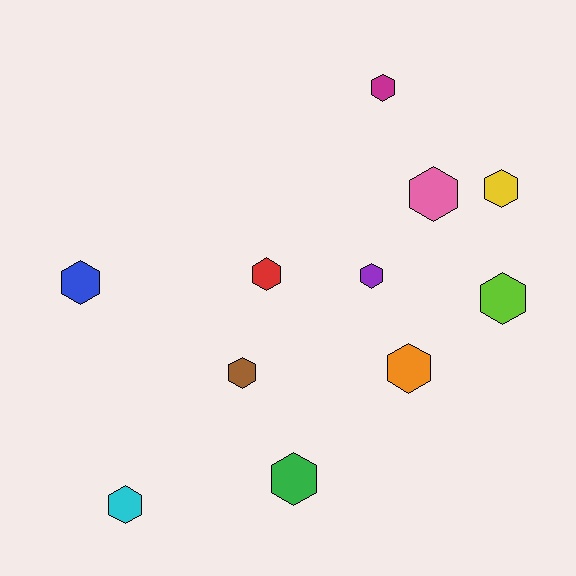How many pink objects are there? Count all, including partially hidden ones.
There is 1 pink object.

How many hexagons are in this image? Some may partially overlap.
There are 11 hexagons.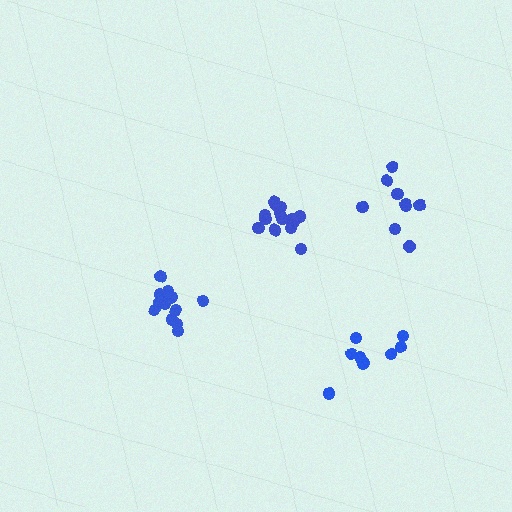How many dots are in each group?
Group 1: 13 dots, Group 2: 9 dots, Group 3: 14 dots, Group 4: 10 dots (46 total).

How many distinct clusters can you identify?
There are 4 distinct clusters.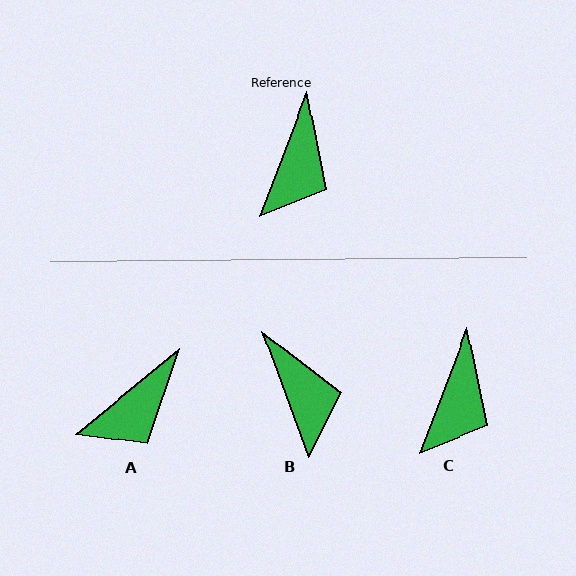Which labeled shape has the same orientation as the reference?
C.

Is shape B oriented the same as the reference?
No, it is off by about 41 degrees.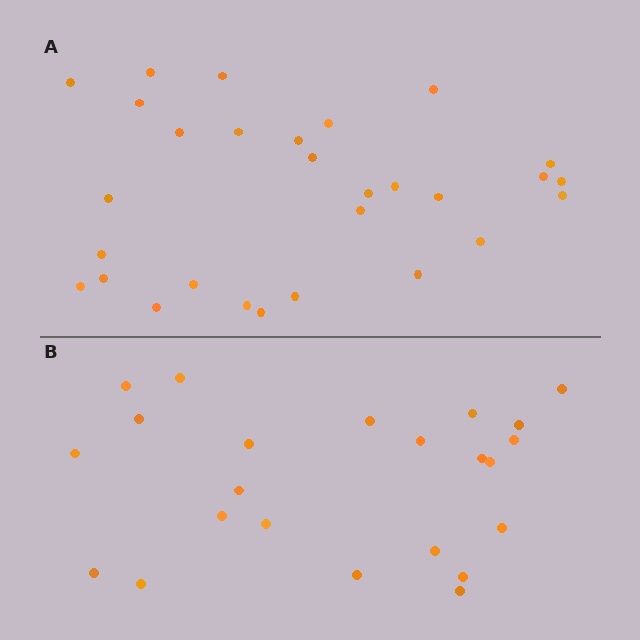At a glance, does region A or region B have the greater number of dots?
Region A (the top region) has more dots.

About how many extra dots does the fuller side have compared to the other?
Region A has about 6 more dots than region B.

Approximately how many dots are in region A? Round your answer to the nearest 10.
About 30 dots. (The exact count is 29, which rounds to 30.)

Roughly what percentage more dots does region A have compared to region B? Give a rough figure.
About 25% more.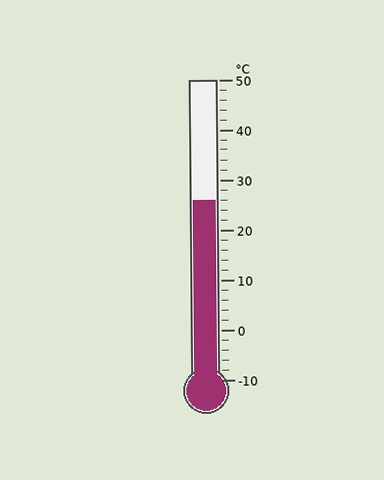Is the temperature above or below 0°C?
The temperature is above 0°C.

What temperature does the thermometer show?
The thermometer shows approximately 26°C.